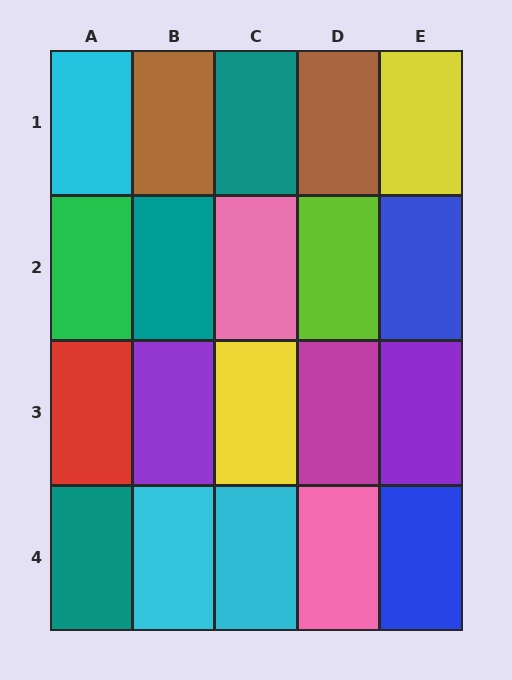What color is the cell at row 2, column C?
Pink.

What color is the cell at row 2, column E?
Blue.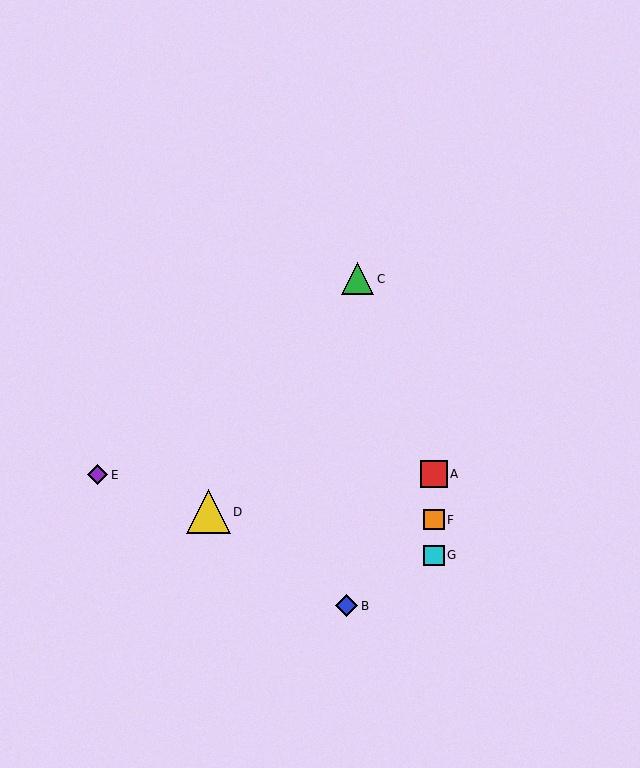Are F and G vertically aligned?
Yes, both are at x≈434.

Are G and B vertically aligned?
No, G is at x≈434 and B is at x≈347.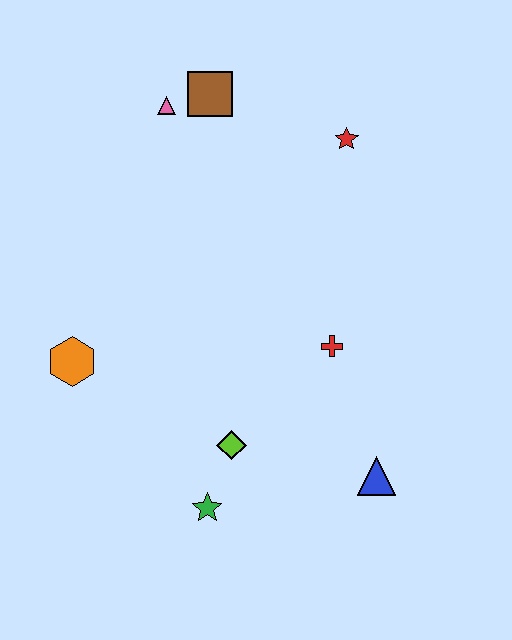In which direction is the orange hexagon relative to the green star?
The orange hexagon is above the green star.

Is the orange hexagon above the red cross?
No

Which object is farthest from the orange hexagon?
The red star is farthest from the orange hexagon.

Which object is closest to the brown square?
The pink triangle is closest to the brown square.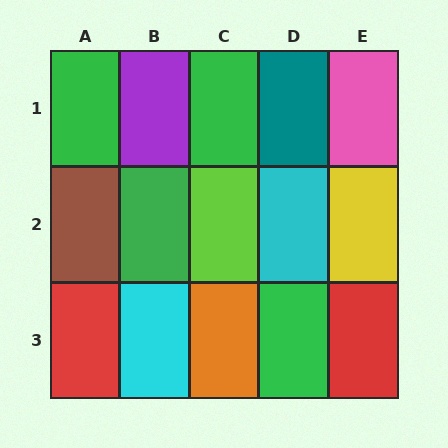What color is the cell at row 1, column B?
Purple.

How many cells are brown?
1 cell is brown.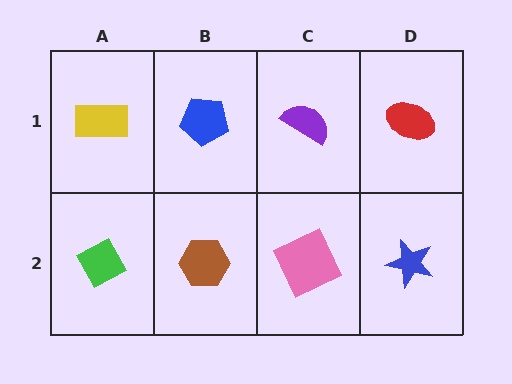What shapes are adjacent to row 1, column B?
A brown hexagon (row 2, column B), a yellow rectangle (row 1, column A), a purple semicircle (row 1, column C).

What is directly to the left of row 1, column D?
A purple semicircle.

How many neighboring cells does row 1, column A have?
2.